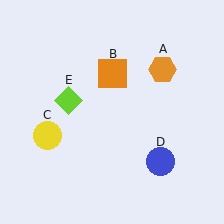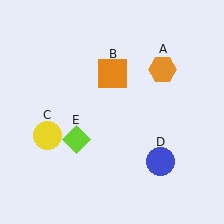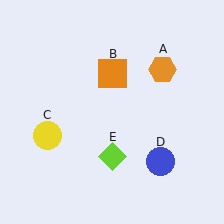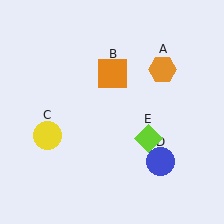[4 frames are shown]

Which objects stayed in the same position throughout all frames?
Orange hexagon (object A) and orange square (object B) and yellow circle (object C) and blue circle (object D) remained stationary.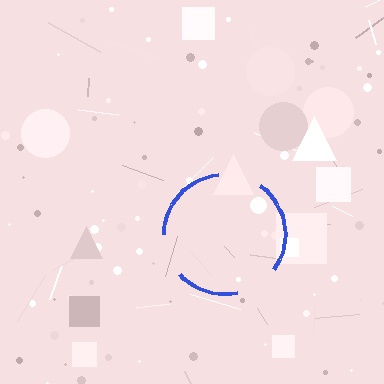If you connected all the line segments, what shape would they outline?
They would outline a circle.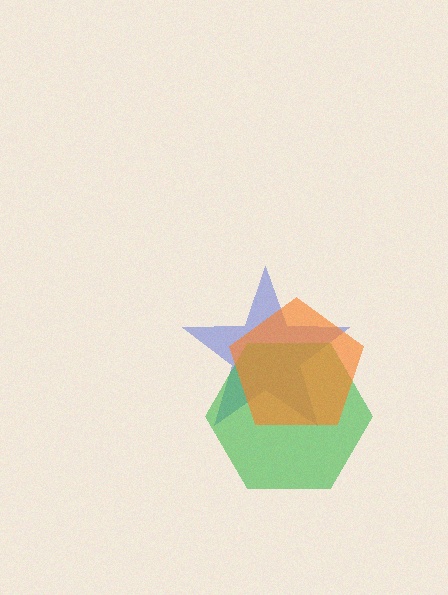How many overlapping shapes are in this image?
There are 3 overlapping shapes in the image.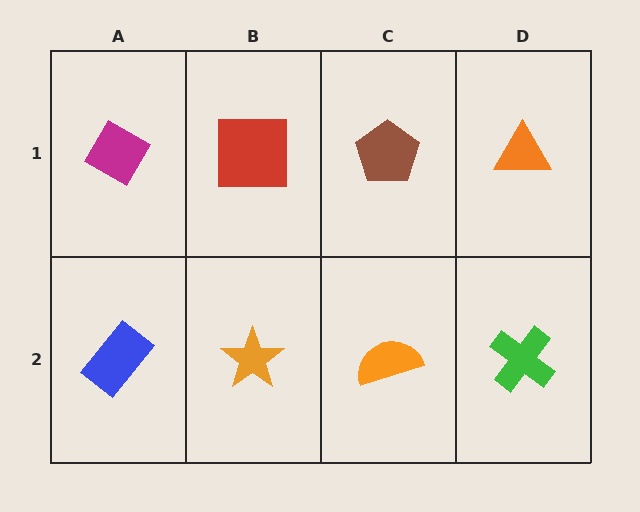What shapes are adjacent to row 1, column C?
An orange semicircle (row 2, column C), a red square (row 1, column B), an orange triangle (row 1, column D).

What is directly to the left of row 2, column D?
An orange semicircle.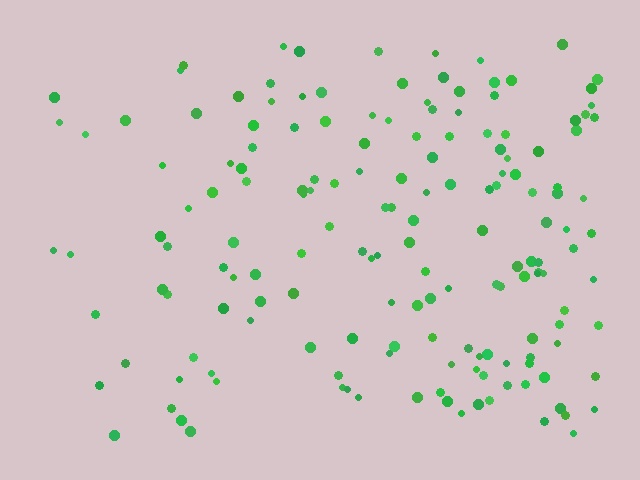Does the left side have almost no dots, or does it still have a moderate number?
Still a moderate number, just noticeably fewer than the right.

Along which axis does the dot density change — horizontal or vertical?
Horizontal.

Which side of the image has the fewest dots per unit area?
The left.